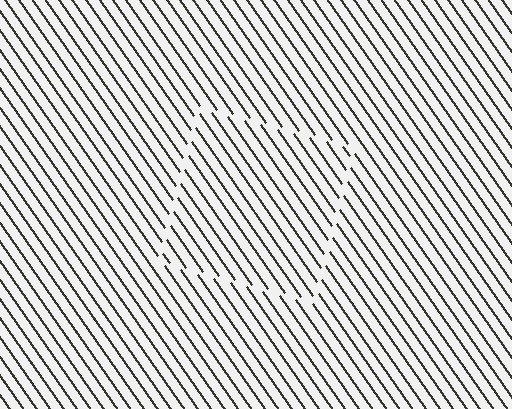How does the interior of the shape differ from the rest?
The interior of the shape contains the same grating, shifted by half a period — the contour is defined by the phase discontinuity where line-ends from the inner and outer gratings abut.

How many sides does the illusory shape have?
4 sides — the line-ends trace a square.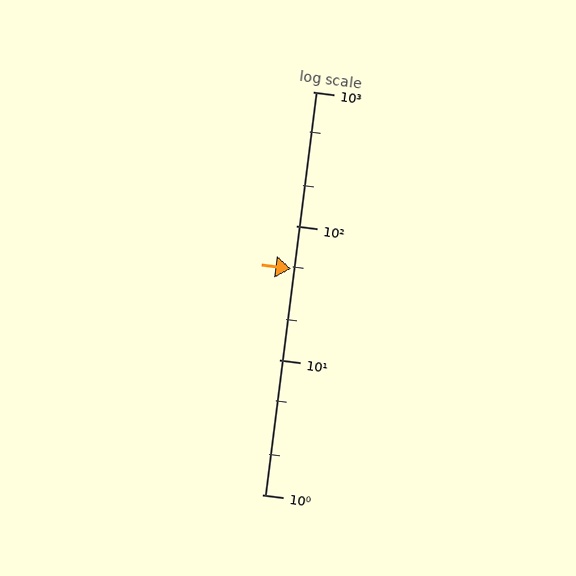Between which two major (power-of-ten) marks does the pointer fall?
The pointer is between 10 and 100.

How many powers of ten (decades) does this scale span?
The scale spans 3 decades, from 1 to 1000.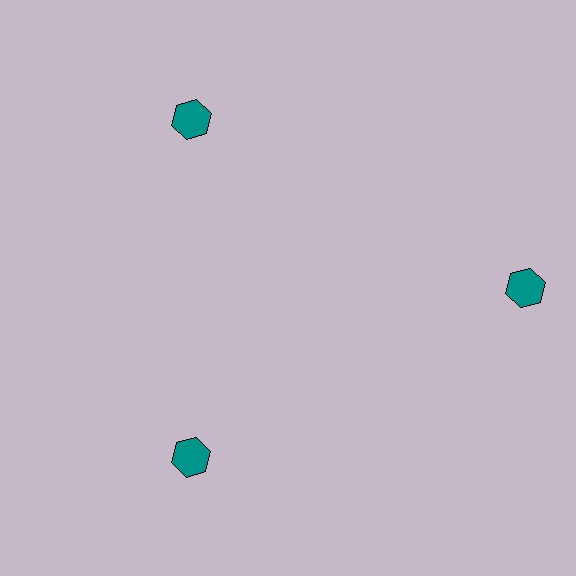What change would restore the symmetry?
The symmetry would be restored by moving it inward, back onto the ring so that all 3 hexagons sit at equal angles and equal distance from the center.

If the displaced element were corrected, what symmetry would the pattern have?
It would have 3-fold rotational symmetry — the pattern would map onto itself every 120 degrees.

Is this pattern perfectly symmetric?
No. The 3 teal hexagons are arranged in a ring, but one element near the 3 o'clock position is pushed outward from the center, breaking the 3-fold rotational symmetry.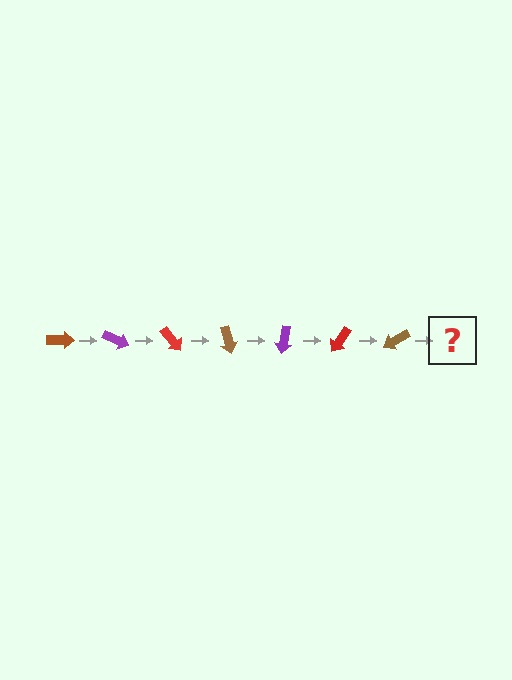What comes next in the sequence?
The next element should be a purple arrow, rotated 175 degrees from the start.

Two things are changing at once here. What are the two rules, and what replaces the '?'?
The two rules are that it rotates 25 degrees each step and the color cycles through brown, purple, and red. The '?' should be a purple arrow, rotated 175 degrees from the start.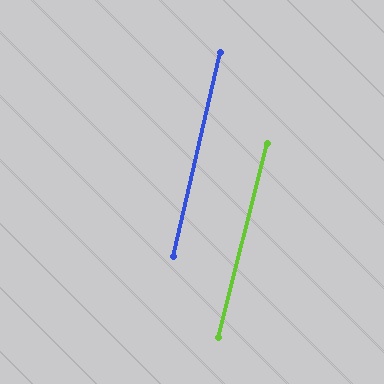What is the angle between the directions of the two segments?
Approximately 1 degree.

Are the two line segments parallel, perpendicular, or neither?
Parallel — their directions differ by only 1.0°.